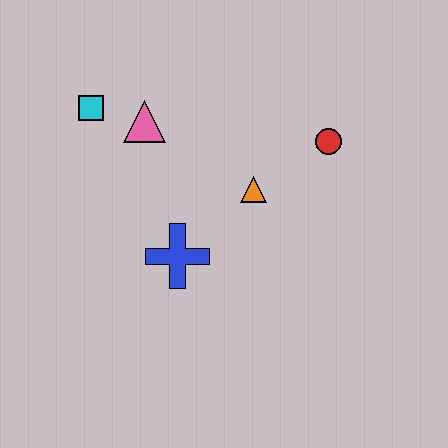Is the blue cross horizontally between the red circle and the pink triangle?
Yes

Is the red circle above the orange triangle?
Yes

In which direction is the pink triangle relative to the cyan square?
The pink triangle is to the right of the cyan square.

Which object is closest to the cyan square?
The pink triangle is closest to the cyan square.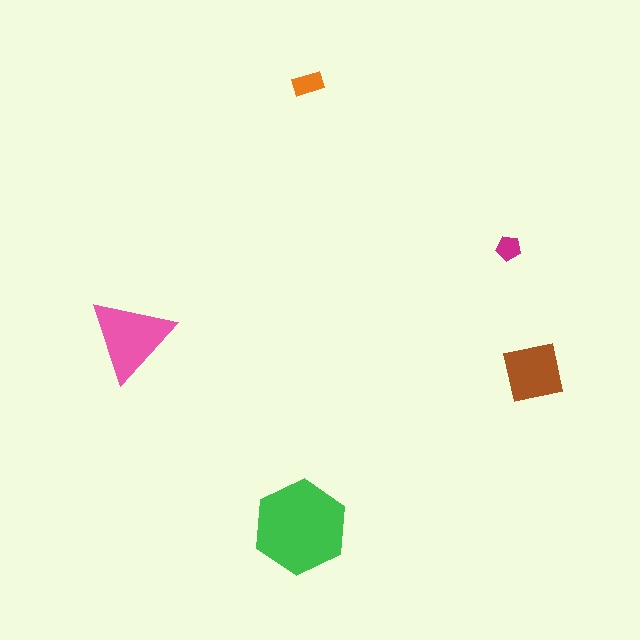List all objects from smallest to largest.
The magenta pentagon, the orange rectangle, the brown square, the pink triangle, the green hexagon.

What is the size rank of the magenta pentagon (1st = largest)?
5th.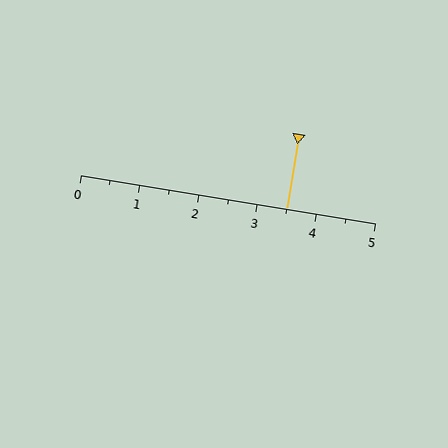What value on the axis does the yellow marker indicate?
The marker indicates approximately 3.5.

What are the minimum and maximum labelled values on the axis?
The axis runs from 0 to 5.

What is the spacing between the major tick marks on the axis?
The major ticks are spaced 1 apart.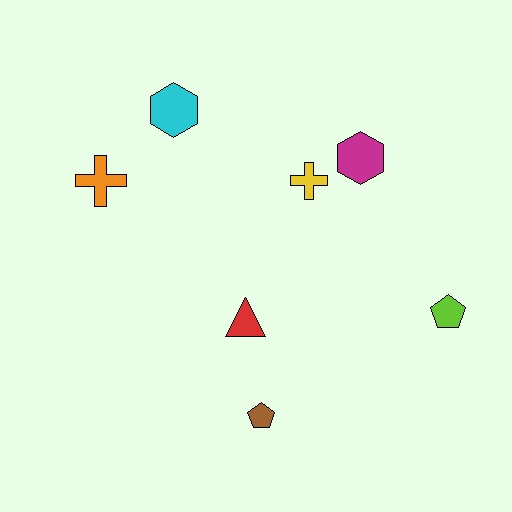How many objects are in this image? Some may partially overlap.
There are 7 objects.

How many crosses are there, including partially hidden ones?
There are 2 crosses.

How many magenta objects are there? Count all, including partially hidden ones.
There is 1 magenta object.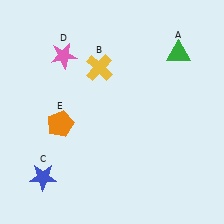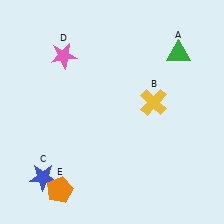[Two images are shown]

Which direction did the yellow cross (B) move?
The yellow cross (B) moved right.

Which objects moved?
The objects that moved are: the yellow cross (B), the orange pentagon (E).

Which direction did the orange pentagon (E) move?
The orange pentagon (E) moved down.